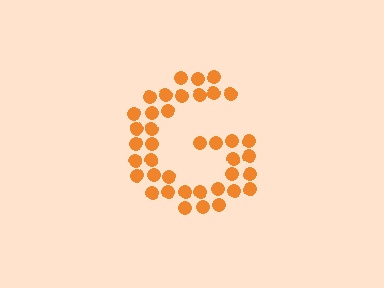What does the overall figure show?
The overall figure shows the letter G.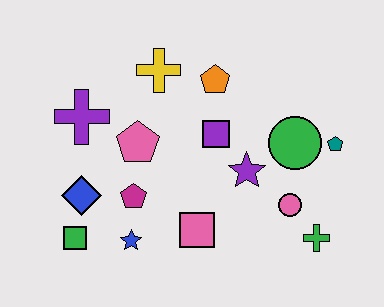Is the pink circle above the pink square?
Yes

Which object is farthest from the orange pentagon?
The green square is farthest from the orange pentagon.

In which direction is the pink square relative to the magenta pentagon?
The pink square is to the right of the magenta pentagon.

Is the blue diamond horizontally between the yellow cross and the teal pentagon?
No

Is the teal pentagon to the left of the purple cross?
No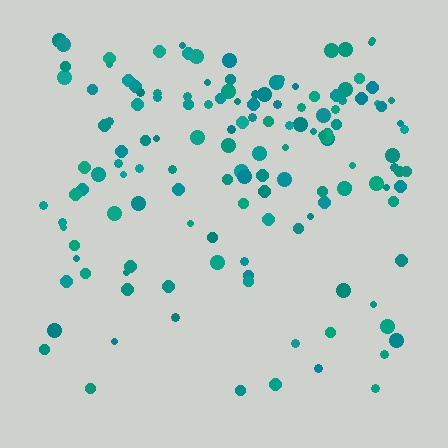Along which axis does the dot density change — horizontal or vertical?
Vertical.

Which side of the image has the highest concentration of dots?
The top.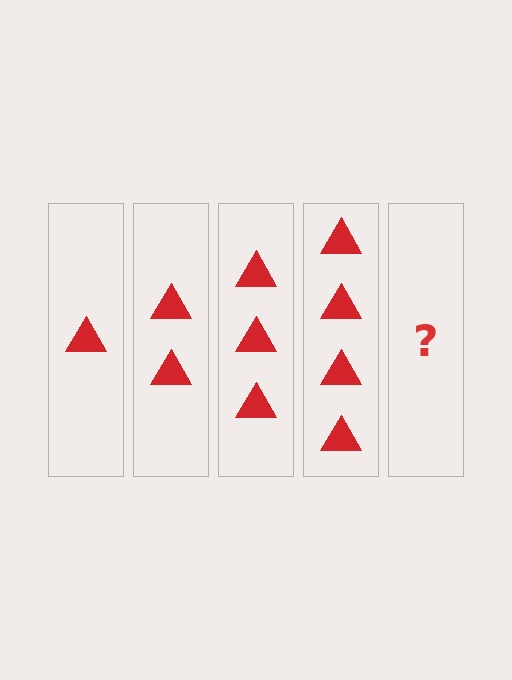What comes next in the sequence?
The next element should be 5 triangles.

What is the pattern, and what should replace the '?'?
The pattern is that each step adds one more triangle. The '?' should be 5 triangles.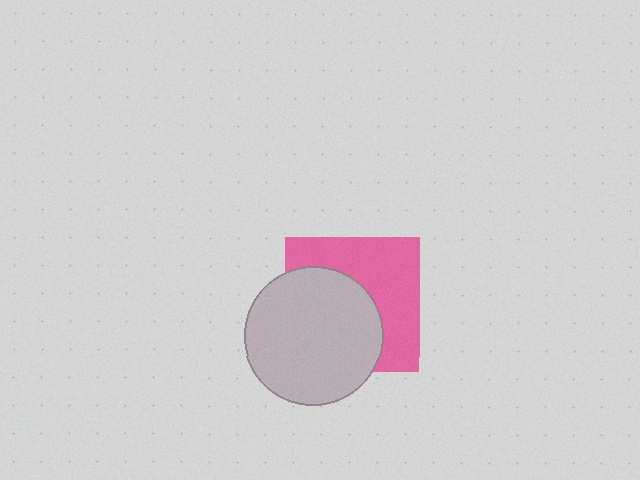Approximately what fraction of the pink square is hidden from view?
Roughly 51% of the pink square is hidden behind the light gray circle.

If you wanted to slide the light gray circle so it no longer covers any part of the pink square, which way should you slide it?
Slide it toward the lower-left — that is the most direct way to separate the two shapes.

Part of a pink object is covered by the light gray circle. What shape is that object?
It is a square.